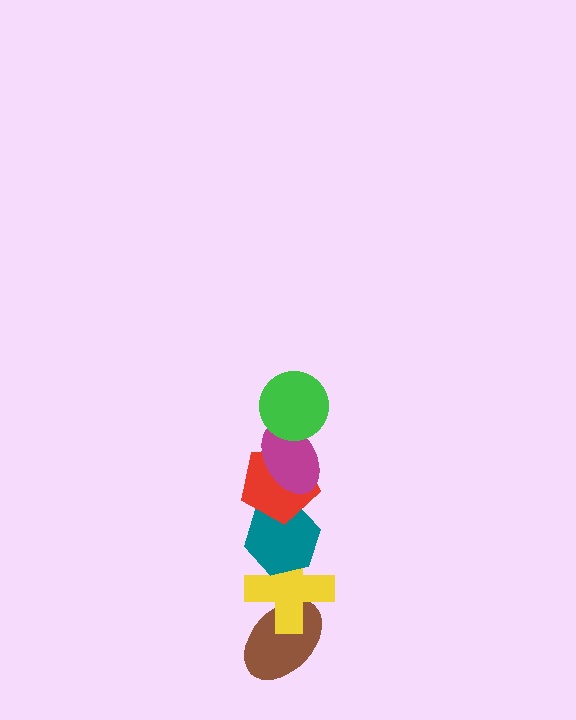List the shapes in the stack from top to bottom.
From top to bottom: the green circle, the magenta ellipse, the red pentagon, the teal hexagon, the yellow cross, the brown ellipse.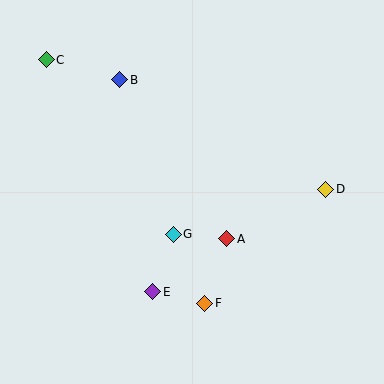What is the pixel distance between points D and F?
The distance between D and F is 166 pixels.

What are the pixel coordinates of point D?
Point D is at (326, 189).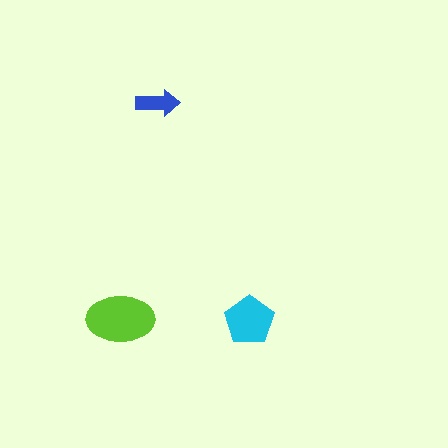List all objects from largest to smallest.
The lime ellipse, the cyan pentagon, the blue arrow.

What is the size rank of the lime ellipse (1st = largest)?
1st.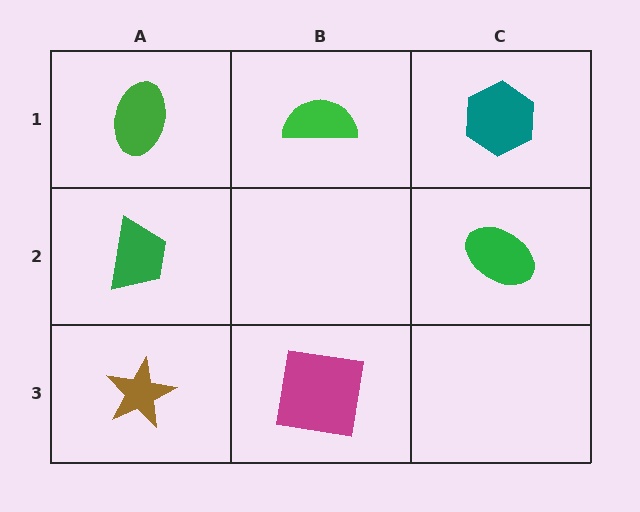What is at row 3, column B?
A magenta square.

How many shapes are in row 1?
3 shapes.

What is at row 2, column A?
A green trapezoid.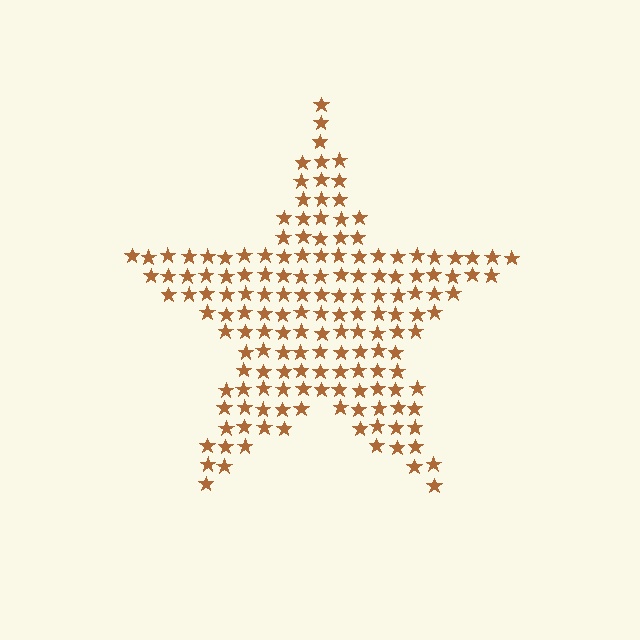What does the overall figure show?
The overall figure shows a star.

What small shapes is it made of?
It is made of small stars.